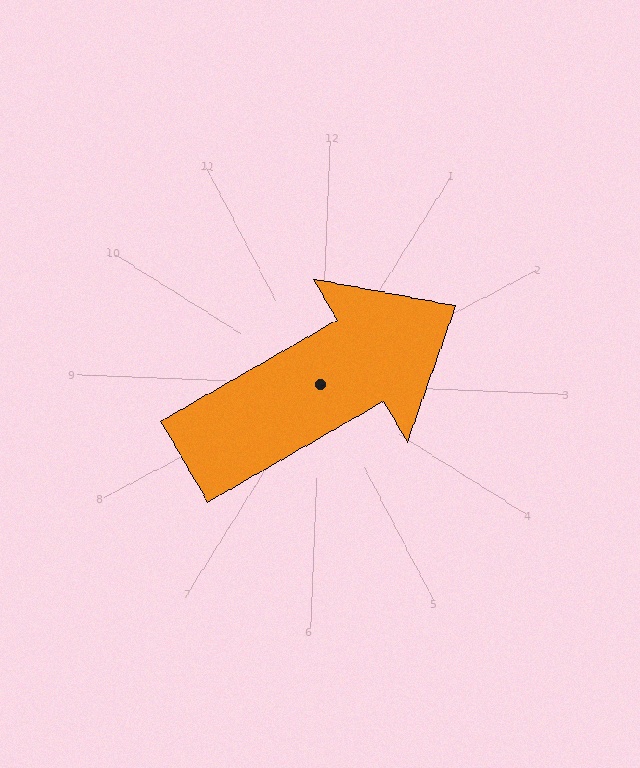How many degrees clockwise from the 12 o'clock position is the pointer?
Approximately 58 degrees.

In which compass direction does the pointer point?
Northeast.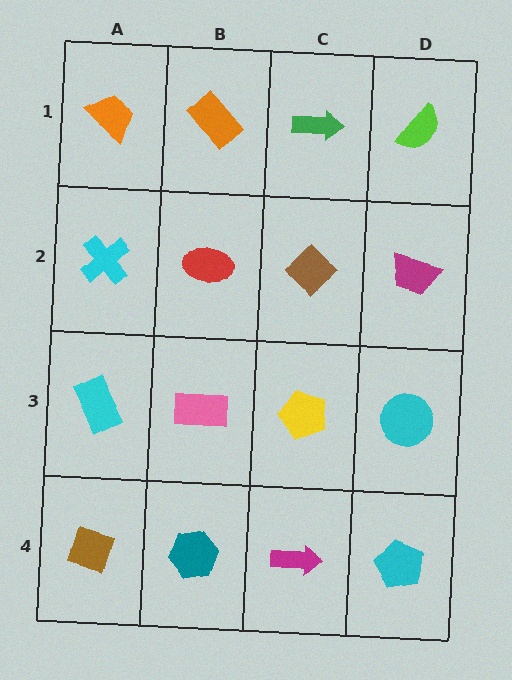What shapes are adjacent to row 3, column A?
A cyan cross (row 2, column A), a brown diamond (row 4, column A), a pink rectangle (row 3, column B).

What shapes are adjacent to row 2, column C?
A green arrow (row 1, column C), a yellow pentagon (row 3, column C), a red ellipse (row 2, column B), a magenta trapezoid (row 2, column D).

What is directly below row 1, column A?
A cyan cross.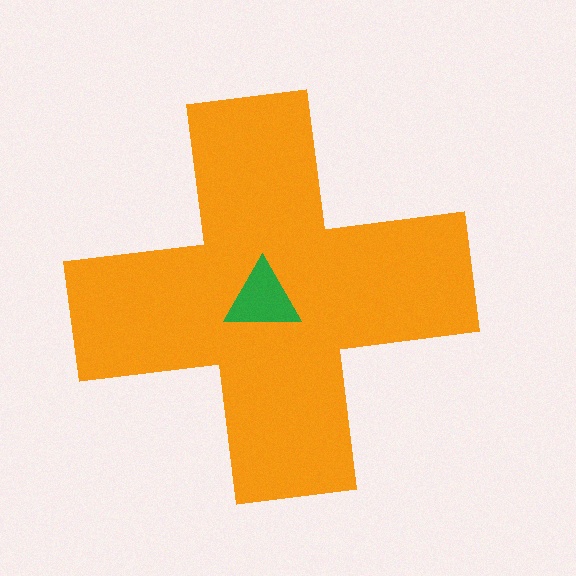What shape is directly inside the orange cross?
The green triangle.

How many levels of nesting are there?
2.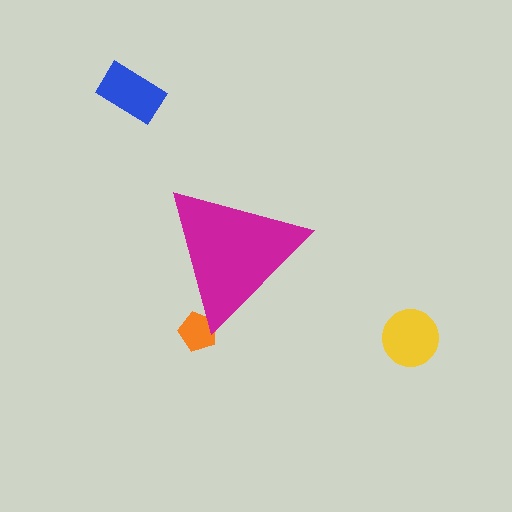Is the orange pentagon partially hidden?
Yes, the orange pentagon is partially hidden behind the magenta triangle.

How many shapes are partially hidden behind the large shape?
1 shape is partially hidden.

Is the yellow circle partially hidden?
No, the yellow circle is fully visible.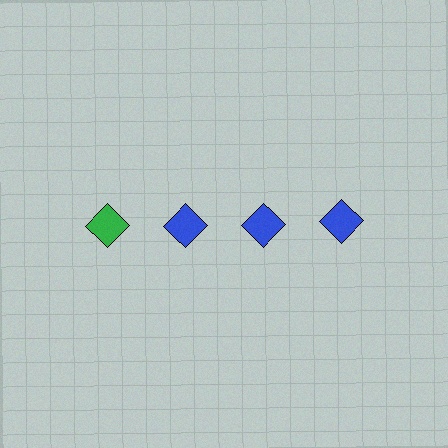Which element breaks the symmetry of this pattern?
The green diamond in the top row, leftmost column breaks the symmetry. All other shapes are blue diamonds.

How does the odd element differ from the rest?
It has a different color: green instead of blue.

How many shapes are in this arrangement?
There are 4 shapes arranged in a grid pattern.